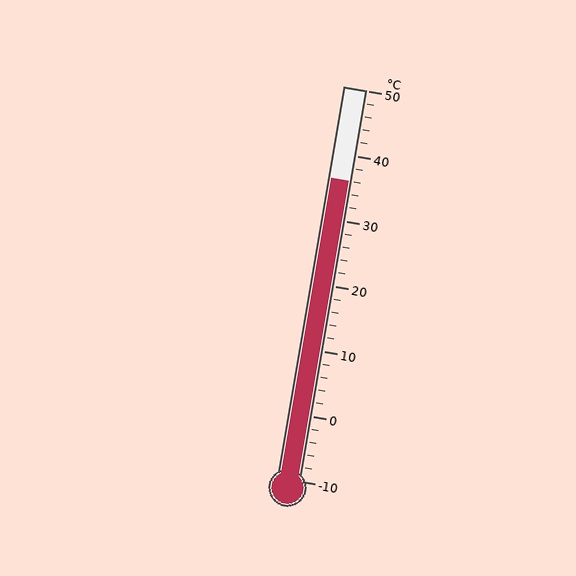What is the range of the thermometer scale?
The thermometer scale ranges from -10°C to 50°C.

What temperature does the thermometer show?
The thermometer shows approximately 36°C.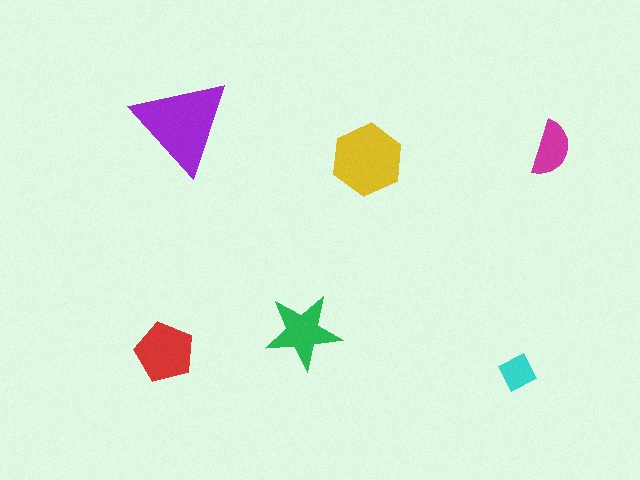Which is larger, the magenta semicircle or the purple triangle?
The purple triangle.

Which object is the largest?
The purple triangle.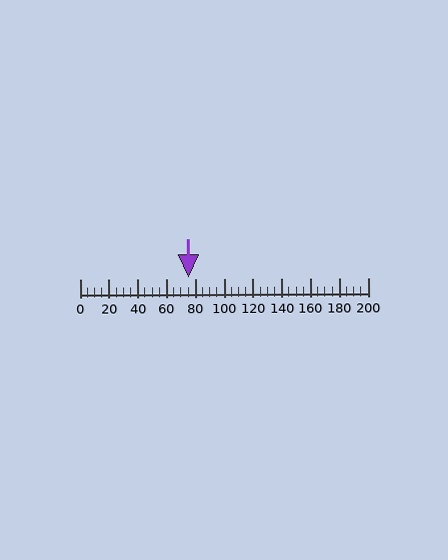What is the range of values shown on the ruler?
The ruler shows values from 0 to 200.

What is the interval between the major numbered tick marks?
The major tick marks are spaced 20 units apart.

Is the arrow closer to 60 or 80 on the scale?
The arrow is closer to 80.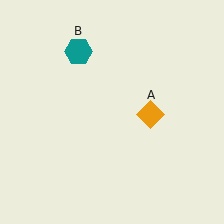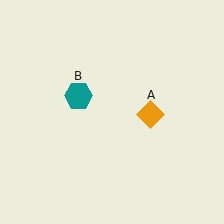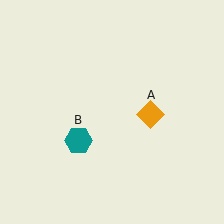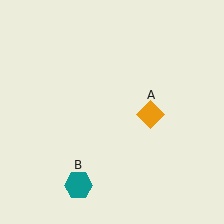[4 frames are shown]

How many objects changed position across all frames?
1 object changed position: teal hexagon (object B).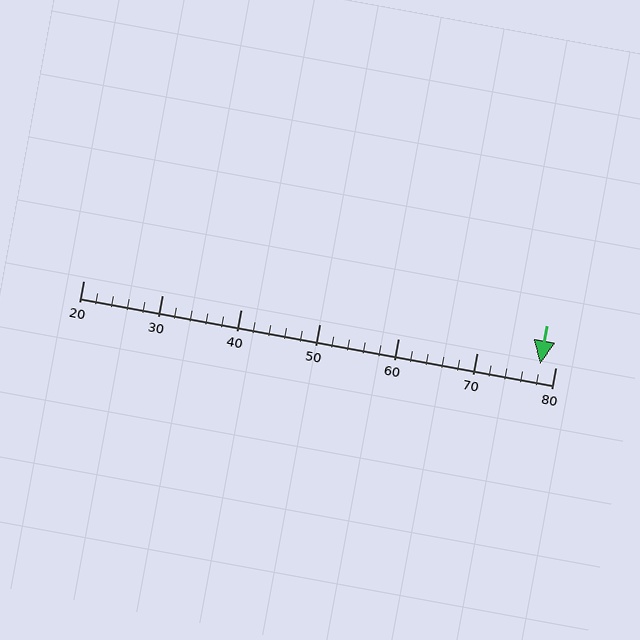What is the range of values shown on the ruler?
The ruler shows values from 20 to 80.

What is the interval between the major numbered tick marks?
The major tick marks are spaced 10 units apart.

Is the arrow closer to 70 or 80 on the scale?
The arrow is closer to 80.